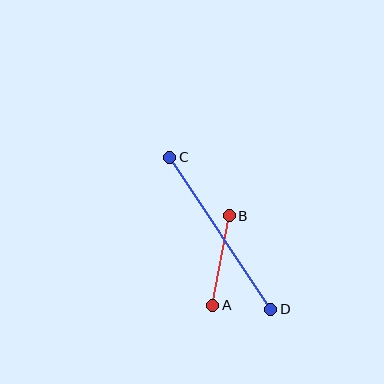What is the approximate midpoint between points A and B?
The midpoint is at approximately (221, 260) pixels.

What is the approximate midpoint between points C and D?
The midpoint is at approximately (220, 233) pixels.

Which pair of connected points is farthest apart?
Points C and D are farthest apart.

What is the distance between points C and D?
The distance is approximately 183 pixels.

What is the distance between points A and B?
The distance is approximately 91 pixels.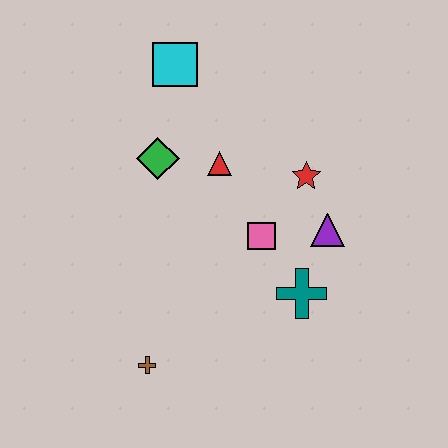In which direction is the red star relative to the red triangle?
The red star is to the right of the red triangle.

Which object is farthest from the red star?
The brown cross is farthest from the red star.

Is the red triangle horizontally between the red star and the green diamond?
Yes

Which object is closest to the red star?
The purple triangle is closest to the red star.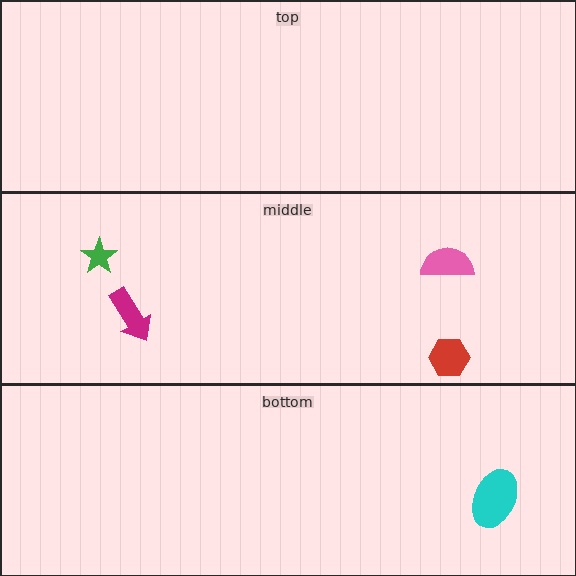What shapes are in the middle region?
The magenta arrow, the red hexagon, the green star, the pink semicircle.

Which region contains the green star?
The middle region.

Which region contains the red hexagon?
The middle region.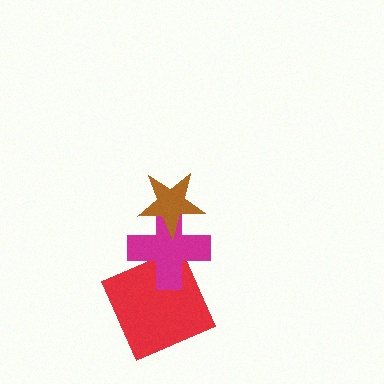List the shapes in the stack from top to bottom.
From top to bottom: the brown star, the magenta cross, the red square.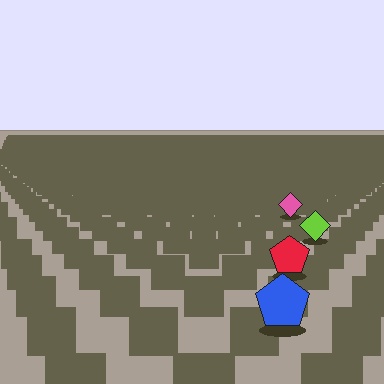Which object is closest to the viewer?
The blue pentagon is closest. The texture marks near it are larger and more spread out.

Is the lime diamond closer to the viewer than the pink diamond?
Yes. The lime diamond is closer — you can tell from the texture gradient: the ground texture is coarser near it.